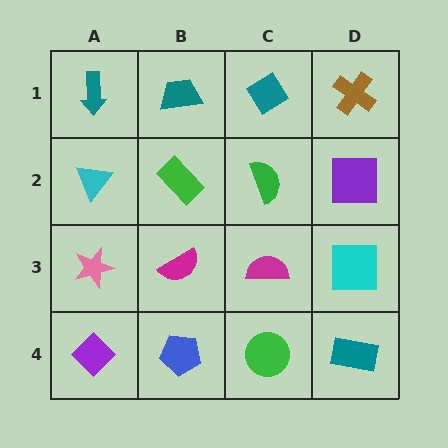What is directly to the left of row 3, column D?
A magenta semicircle.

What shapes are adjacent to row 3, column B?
A green rectangle (row 2, column B), a blue pentagon (row 4, column B), a pink star (row 3, column A), a magenta semicircle (row 3, column C).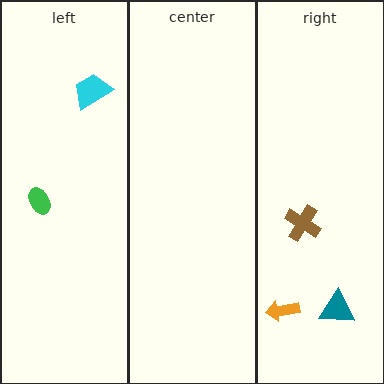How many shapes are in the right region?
3.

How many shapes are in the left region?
2.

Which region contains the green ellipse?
The left region.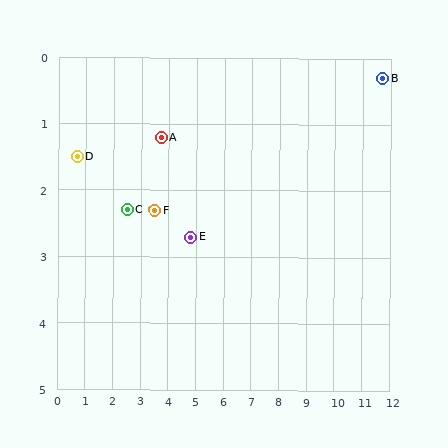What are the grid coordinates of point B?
Point B is at approximately (11.7, 0.3).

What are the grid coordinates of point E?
Point E is at approximately (4.8, 2.7).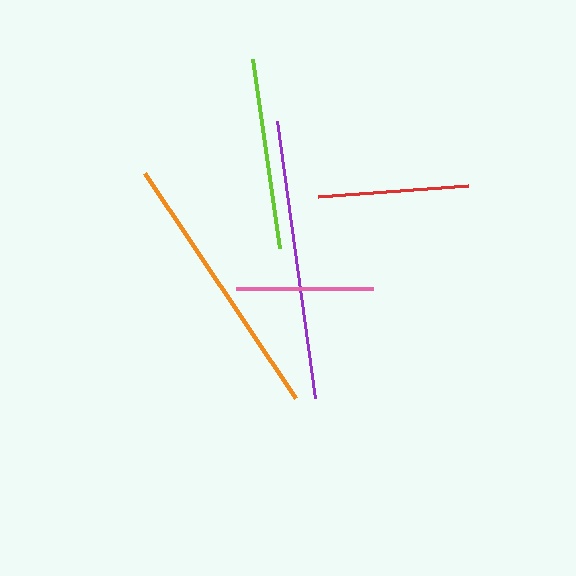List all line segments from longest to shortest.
From longest to shortest: purple, orange, lime, red, pink.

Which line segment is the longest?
The purple line is the longest at approximately 279 pixels.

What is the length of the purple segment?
The purple segment is approximately 279 pixels long.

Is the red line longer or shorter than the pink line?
The red line is longer than the pink line.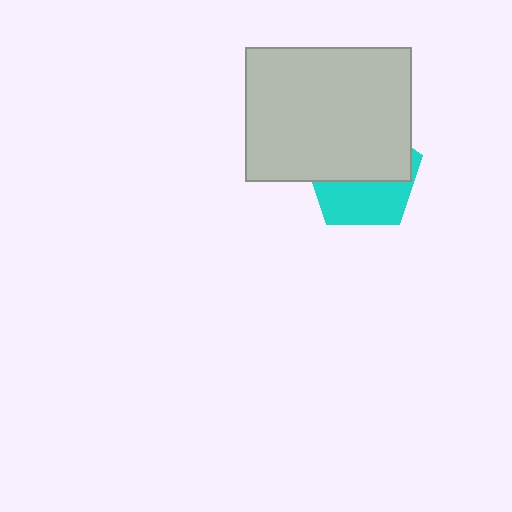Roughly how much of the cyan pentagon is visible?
A small part of it is visible (roughly 44%).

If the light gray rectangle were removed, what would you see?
You would see the complete cyan pentagon.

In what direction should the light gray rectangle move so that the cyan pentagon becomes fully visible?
The light gray rectangle should move up. That is the shortest direction to clear the overlap and leave the cyan pentagon fully visible.